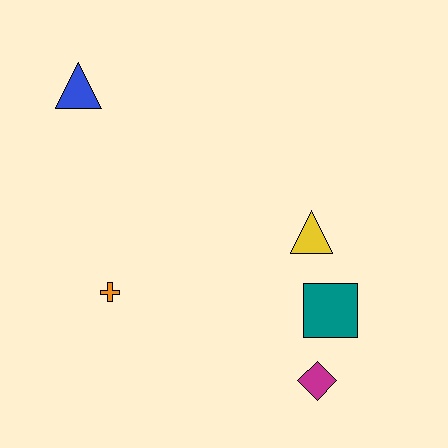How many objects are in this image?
There are 5 objects.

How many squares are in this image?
There is 1 square.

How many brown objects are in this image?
There are no brown objects.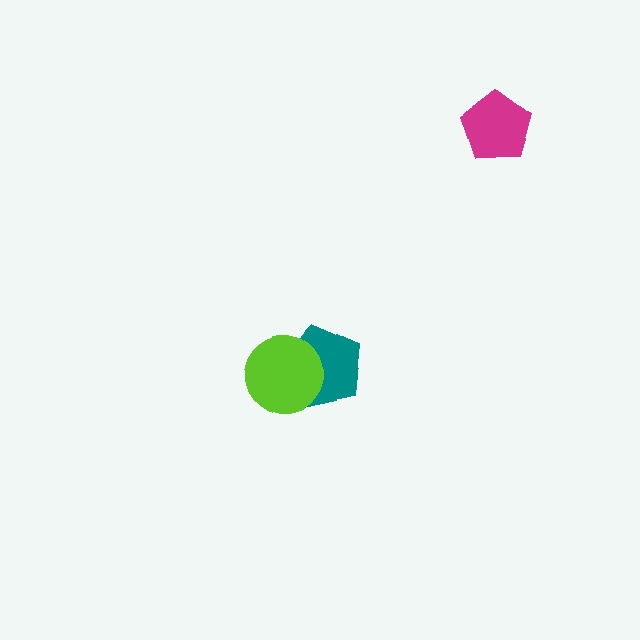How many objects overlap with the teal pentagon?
1 object overlaps with the teal pentagon.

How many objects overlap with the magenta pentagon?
0 objects overlap with the magenta pentagon.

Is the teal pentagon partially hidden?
Yes, it is partially covered by another shape.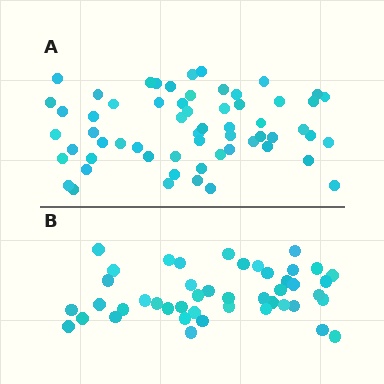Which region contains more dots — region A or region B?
Region A (the top region) has more dots.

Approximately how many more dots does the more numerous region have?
Region A has approximately 15 more dots than region B.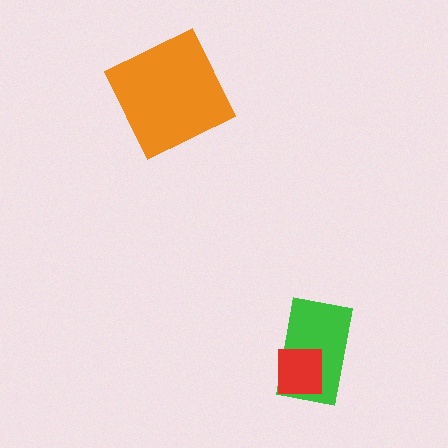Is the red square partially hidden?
No, no other shape covers it.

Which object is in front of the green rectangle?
The red square is in front of the green rectangle.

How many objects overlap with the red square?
1 object overlaps with the red square.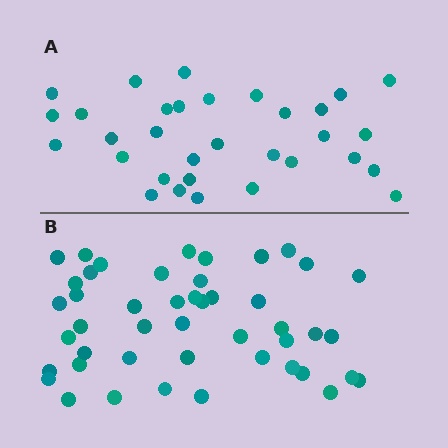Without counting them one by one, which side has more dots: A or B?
Region B (the bottom region) has more dots.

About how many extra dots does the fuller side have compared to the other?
Region B has approximately 15 more dots than region A.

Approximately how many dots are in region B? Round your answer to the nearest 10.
About 50 dots. (The exact count is 46, which rounds to 50.)